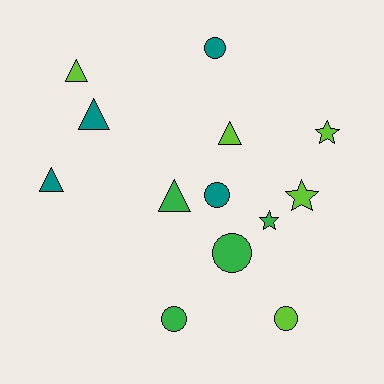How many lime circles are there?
There is 1 lime circle.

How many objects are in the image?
There are 13 objects.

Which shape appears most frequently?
Triangle, with 5 objects.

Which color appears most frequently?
Lime, with 5 objects.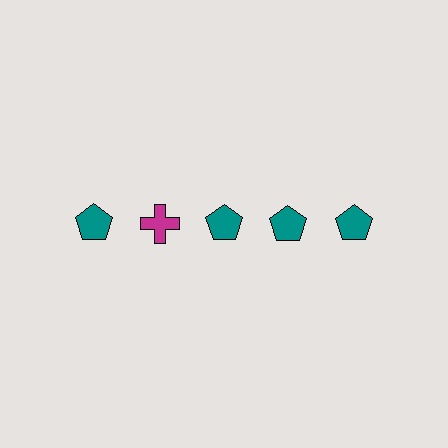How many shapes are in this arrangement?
There are 5 shapes arranged in a grid pattern.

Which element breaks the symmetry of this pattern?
The magenta cross in the top row, second from left column breaks the symmetry. All other shapes are teal pentagons.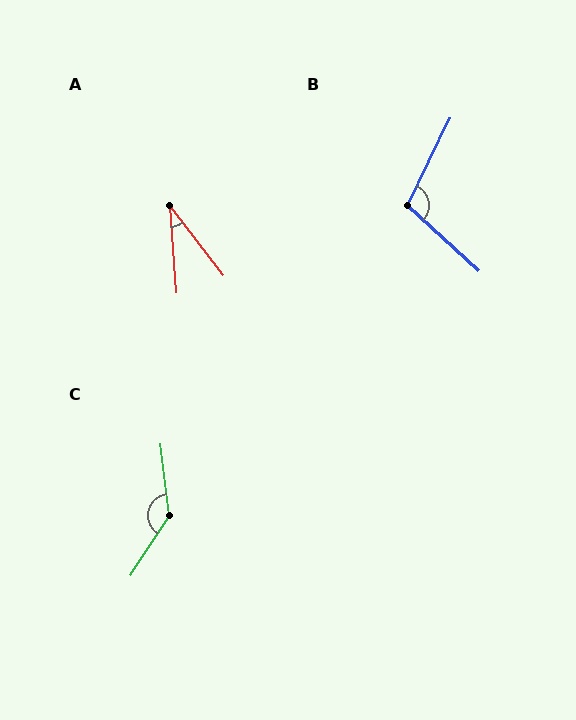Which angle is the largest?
C, at approximately 140 degrees.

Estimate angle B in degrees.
Approximately 107 degrees.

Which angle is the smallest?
A, at approximately 33 degrees.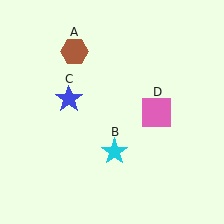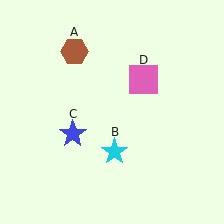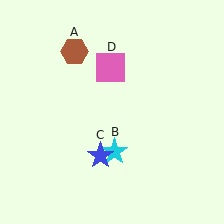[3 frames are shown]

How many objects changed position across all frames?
2 objects changed position: blue star (object C), pink square (object D).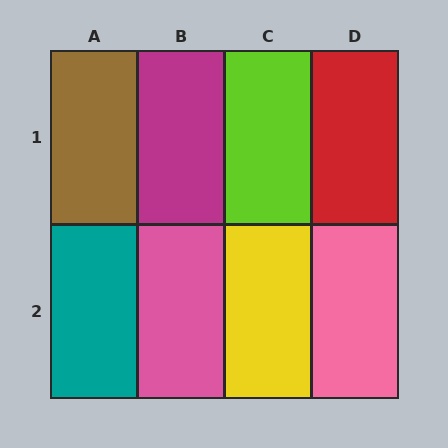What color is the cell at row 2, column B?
Pink.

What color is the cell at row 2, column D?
Pink.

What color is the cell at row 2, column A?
Teal.